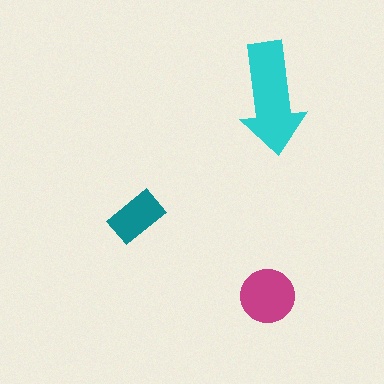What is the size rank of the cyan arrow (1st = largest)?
1st.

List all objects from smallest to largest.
The teal rectangle, the magenta circle, the cyan arrow.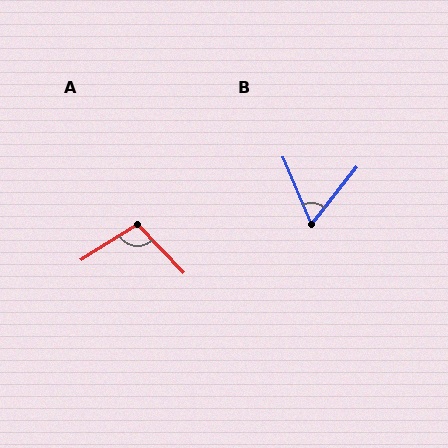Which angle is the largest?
A, at approximately 102 degrees.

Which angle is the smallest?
B, at approximately 61 degrees.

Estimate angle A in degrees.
Approximately 102 degrees.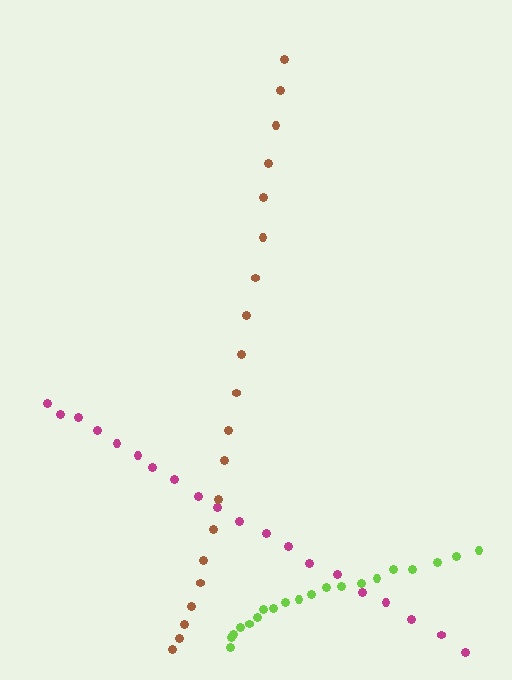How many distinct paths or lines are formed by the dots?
There are 3 distinct paths.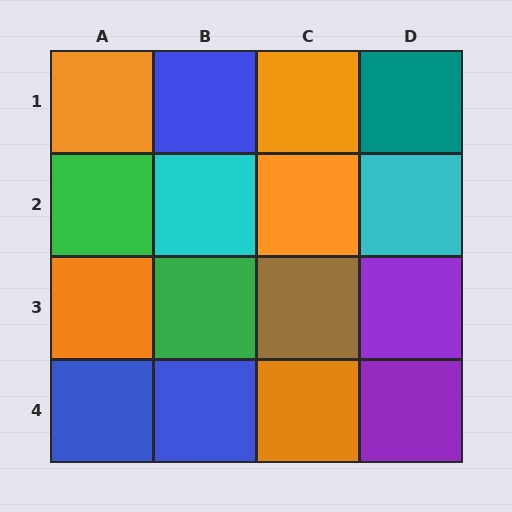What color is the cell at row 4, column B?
Blue.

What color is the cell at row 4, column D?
Purple.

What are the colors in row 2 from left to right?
Green, cyan, orange, cyan.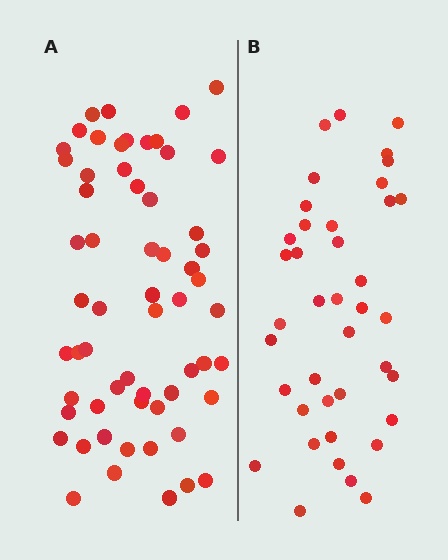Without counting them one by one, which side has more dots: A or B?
Region A (the left region) has more dots.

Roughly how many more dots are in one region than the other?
Region A has approximately 20 more dots than region B.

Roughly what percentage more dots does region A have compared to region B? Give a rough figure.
About 50% more.